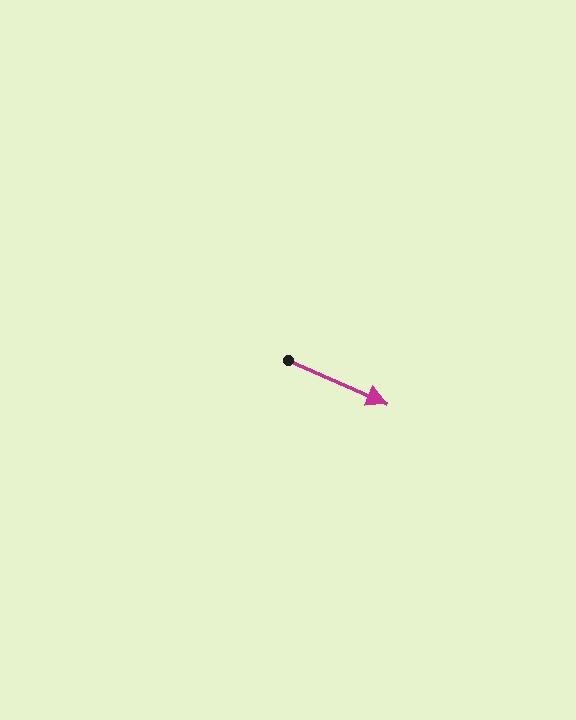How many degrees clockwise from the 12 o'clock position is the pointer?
Approximately 114 degrees.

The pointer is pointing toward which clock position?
Roughly 4 o'clock.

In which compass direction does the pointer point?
Southeast.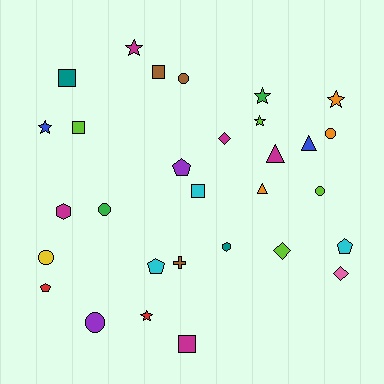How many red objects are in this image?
There are 2 red objects.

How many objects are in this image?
There are 30 objects.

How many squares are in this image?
There are 5 squares.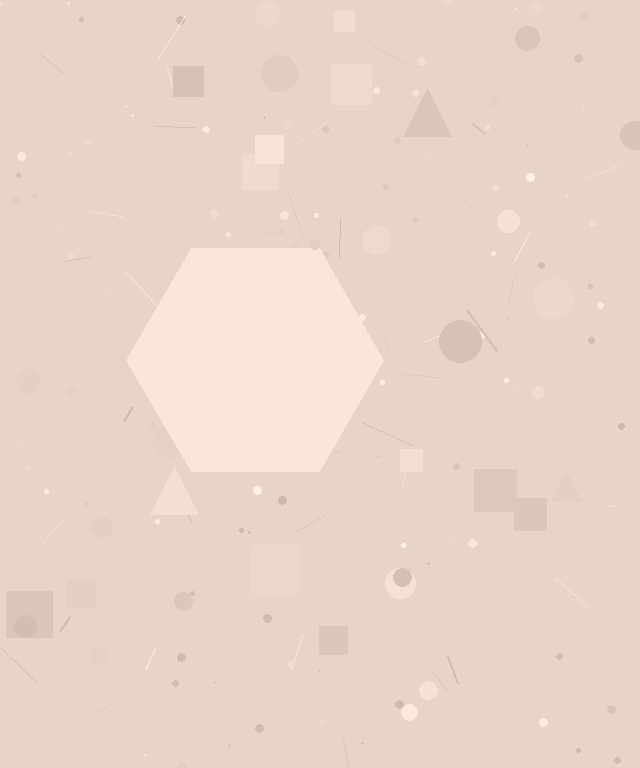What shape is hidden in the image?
A hexagon is hidden in the image.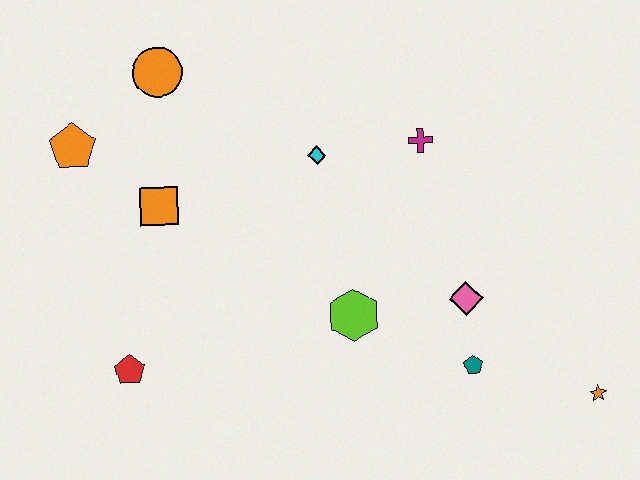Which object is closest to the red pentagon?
The orange square is closest to the red pentagon.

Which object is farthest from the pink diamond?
The orange pentagon is farthest from the pink diamond.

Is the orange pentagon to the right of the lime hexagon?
No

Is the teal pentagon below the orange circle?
Yes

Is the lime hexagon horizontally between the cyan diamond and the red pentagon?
No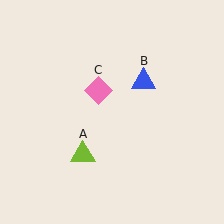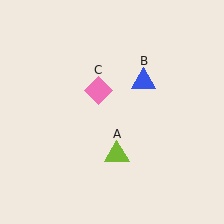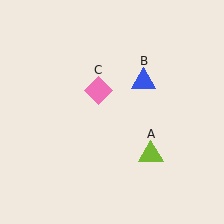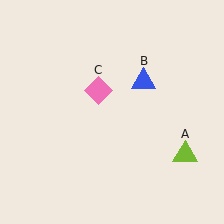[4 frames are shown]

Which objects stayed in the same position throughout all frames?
Blue triangle (object B) and pink diamond (object C) remained stationary.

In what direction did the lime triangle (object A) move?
The lime triangle (object A) moved right.